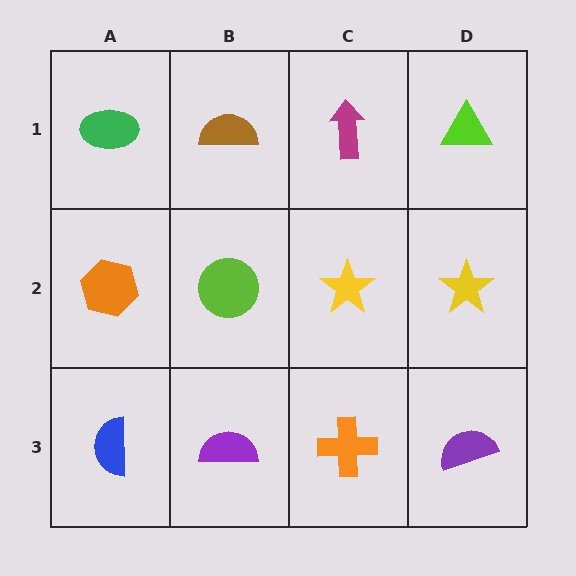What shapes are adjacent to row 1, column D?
A yellow star (row 2, column D), a magenta arrow (row 1, column C).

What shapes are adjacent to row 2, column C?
A magenta arrow (row 1, column C), an orange cross (row 3, column C), a lime circle (row 2, column B), a yellow star (row 2, column D).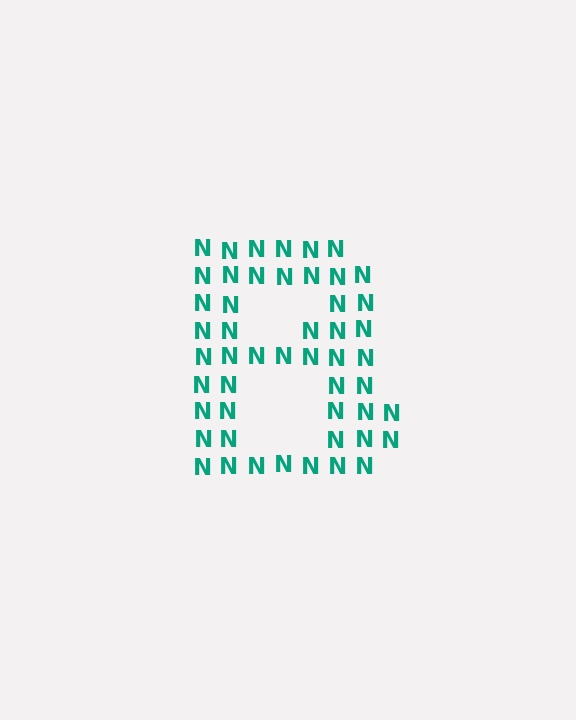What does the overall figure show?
The overall figure shows the letter B.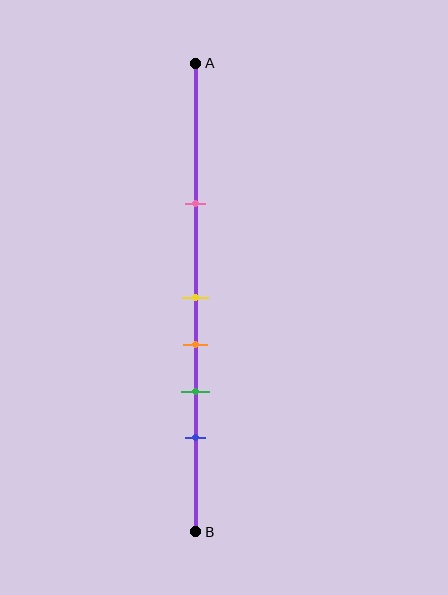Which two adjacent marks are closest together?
The yellow and orange marks are the closest adjacent pair.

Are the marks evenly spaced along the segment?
No, the marks are not evenly spaced.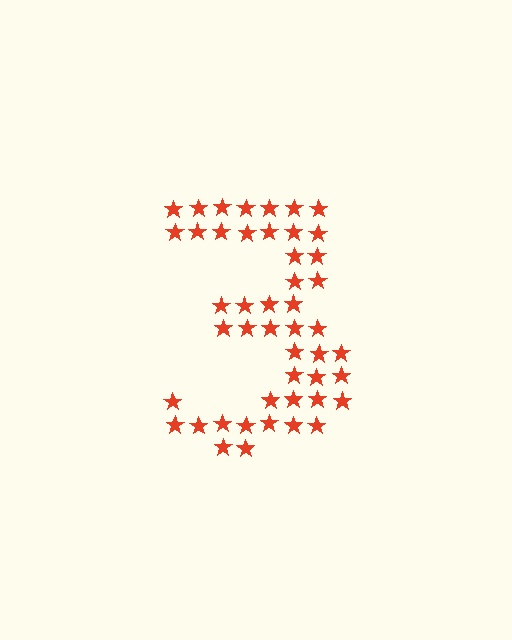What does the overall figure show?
The overall figure shows the digit 3.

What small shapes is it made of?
It is made of small stars.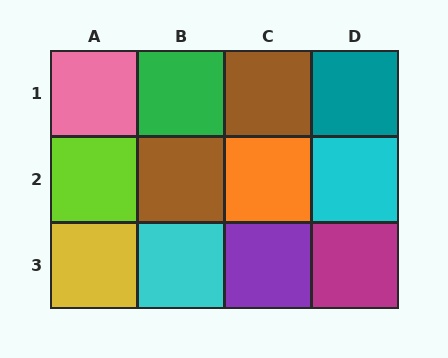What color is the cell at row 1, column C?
Brown.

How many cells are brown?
2 cells are brown.